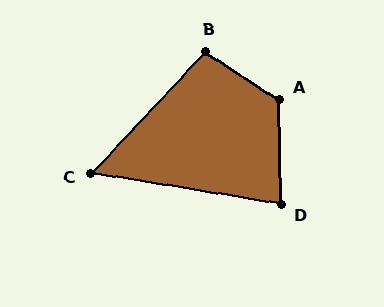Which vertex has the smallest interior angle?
C, at approximately 56 degrees.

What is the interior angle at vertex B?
Approximately 100 degrees (obtuse).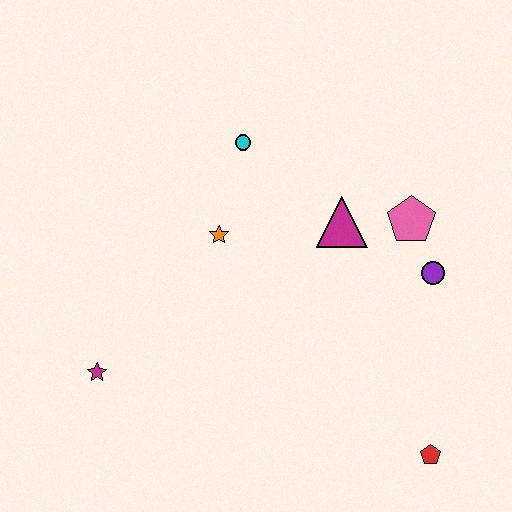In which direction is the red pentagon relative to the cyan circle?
The red pentagon is below the cyan circle.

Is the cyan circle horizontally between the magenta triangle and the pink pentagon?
No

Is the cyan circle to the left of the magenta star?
No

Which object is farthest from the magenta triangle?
The magenta star is farthest from the magenta triangle.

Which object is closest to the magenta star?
The orange star is closest to the magenta star.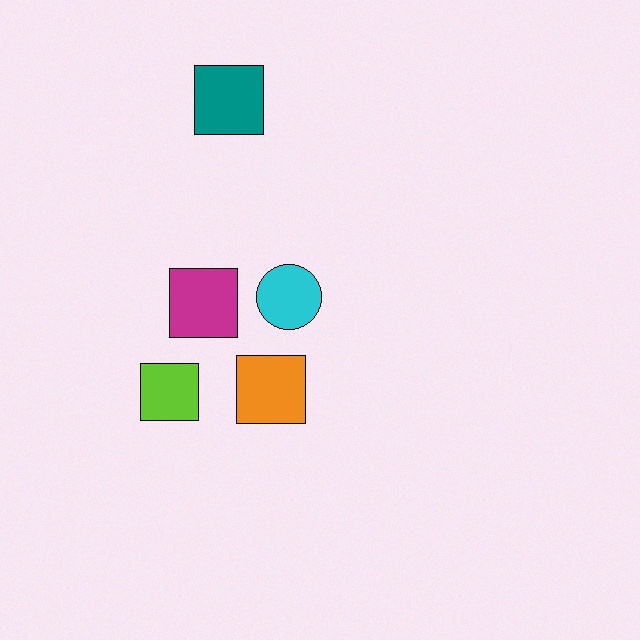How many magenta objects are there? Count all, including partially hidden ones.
There is 1 magenta object.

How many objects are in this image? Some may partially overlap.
There are 5 objects.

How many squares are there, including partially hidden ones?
There are 4 squares.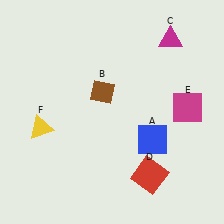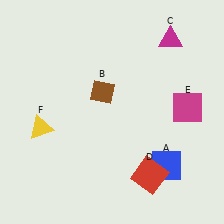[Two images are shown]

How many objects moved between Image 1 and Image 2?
1 object moved between the two images.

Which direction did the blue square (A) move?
The blue square (A) moved down.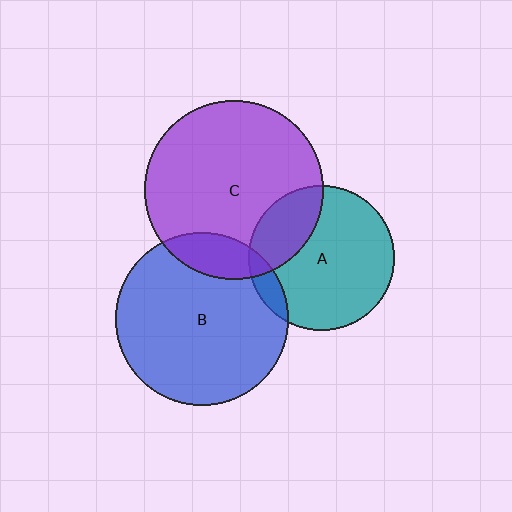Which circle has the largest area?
Circle C (purple).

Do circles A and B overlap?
Yes.